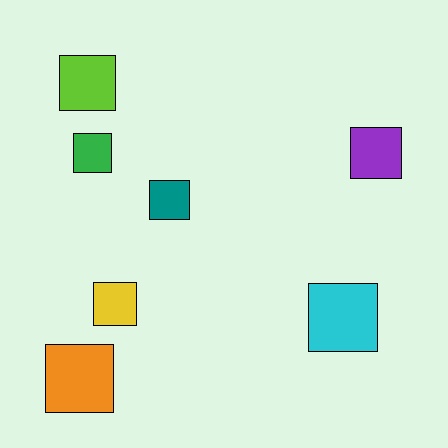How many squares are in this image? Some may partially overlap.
There are 7 squares.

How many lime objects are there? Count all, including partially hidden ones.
There is 1 lime object.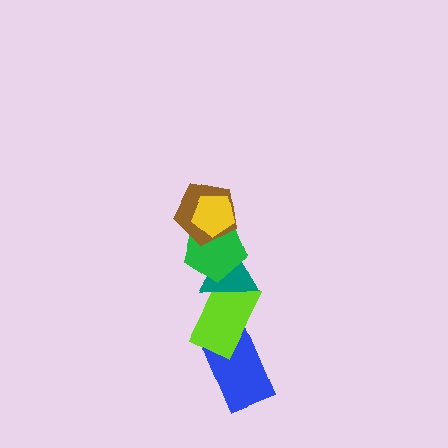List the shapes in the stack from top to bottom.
From top to bottom: the yellow pentagon, the brown pentagon, the green pentagon, the teal triangle, the lime rectangle, the blue rectangle.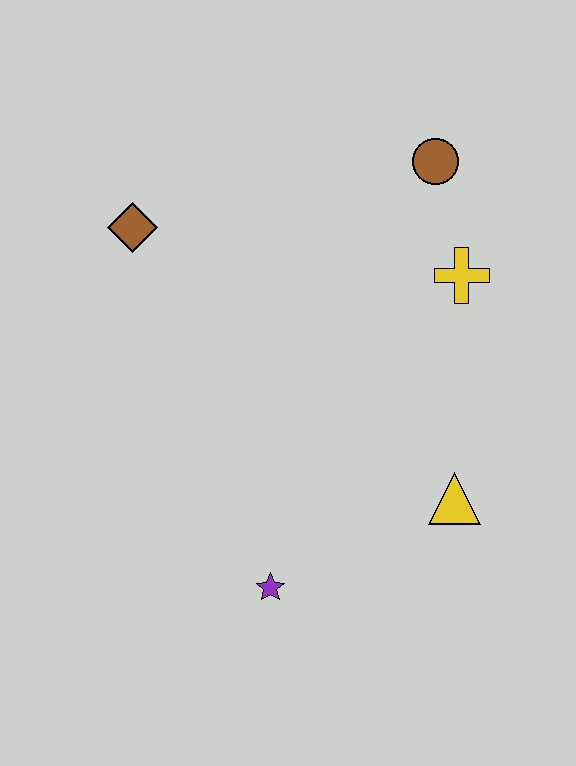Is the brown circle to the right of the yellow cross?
No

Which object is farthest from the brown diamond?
The yellow triangle is farthest from the brown diamond.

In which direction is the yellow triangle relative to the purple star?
The yellow triangle is to the right of the purple star.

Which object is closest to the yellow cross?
The brown circle is closest to the yellow cross.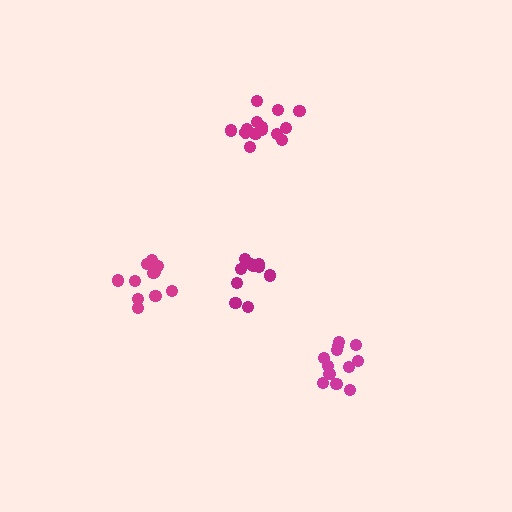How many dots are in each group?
Group 1: 14 dots, Group 2: 13 dots, Group 3: 12 dots, Group 4: 10 dots (49 total).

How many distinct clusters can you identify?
There are 4 distinct clusters.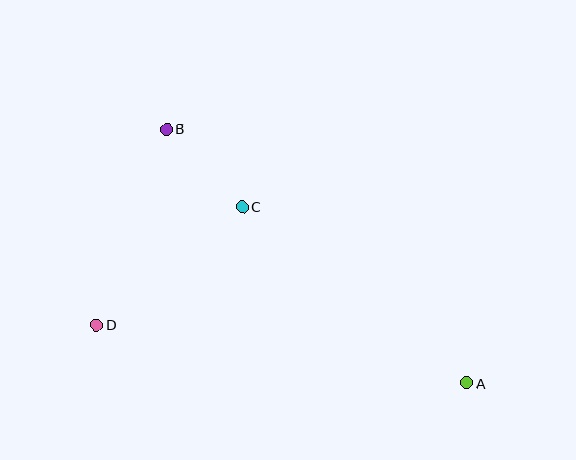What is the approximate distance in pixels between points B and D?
The distance between B and D is approximately 208 pixels.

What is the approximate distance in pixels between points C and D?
The distance between C and D is approximately 187 pixels.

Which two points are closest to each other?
Points B and C are closest to each other.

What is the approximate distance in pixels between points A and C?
The distance between A and C is approximately 285 pixels.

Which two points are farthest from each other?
Points A and B are farthest from each other.